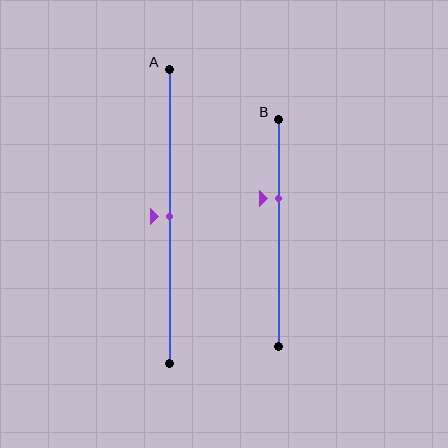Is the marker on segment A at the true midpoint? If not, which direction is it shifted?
Yes, the marker on segment A is at the true midpoint.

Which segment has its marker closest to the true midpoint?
Segment A has its marker closest to the true midpoint.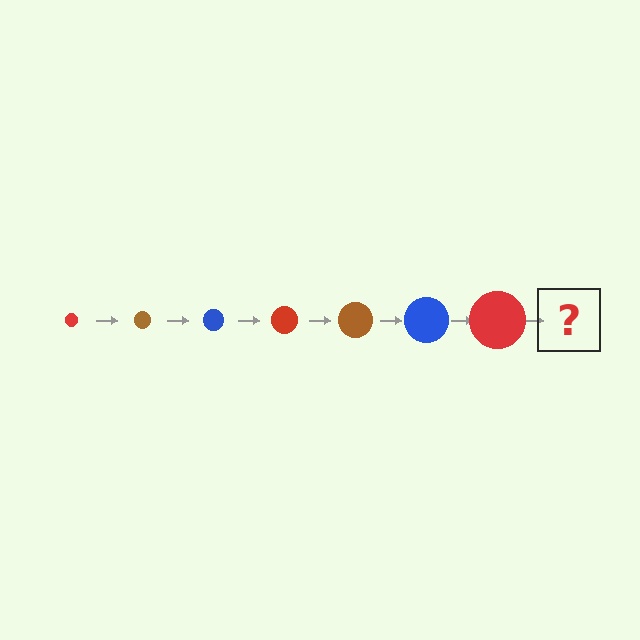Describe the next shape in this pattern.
It should be a brown circle, larger than the previous one.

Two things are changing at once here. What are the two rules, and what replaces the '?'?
The two rules are that the circle grows larger each step and the color cycles through red, brown, and blue. The '?' should be a brown circle, larger than the previous one.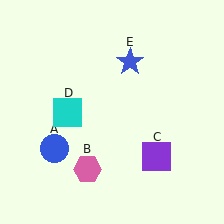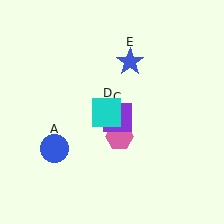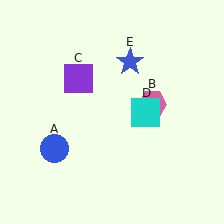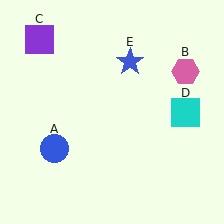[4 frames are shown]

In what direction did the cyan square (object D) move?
The cyan square (object D) moved right.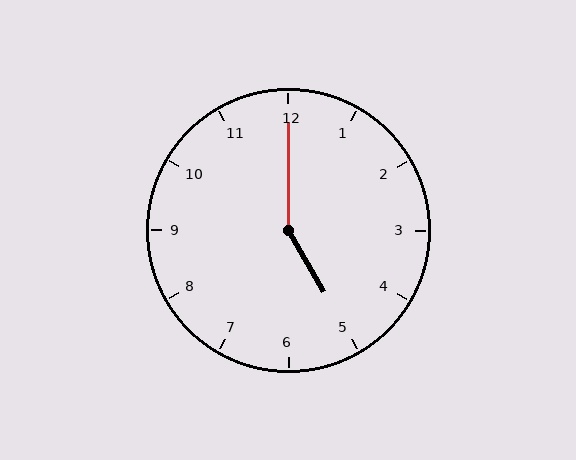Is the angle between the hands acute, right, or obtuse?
It is obtuse.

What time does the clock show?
5:00.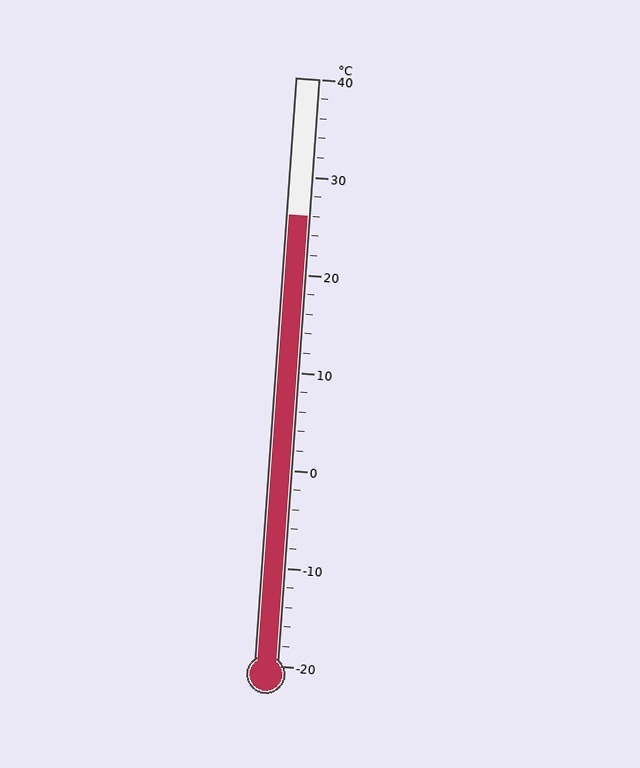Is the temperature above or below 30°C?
The temperature is below 30°C.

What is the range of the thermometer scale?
The thermometer scale ranges from -20°C to 40°C.